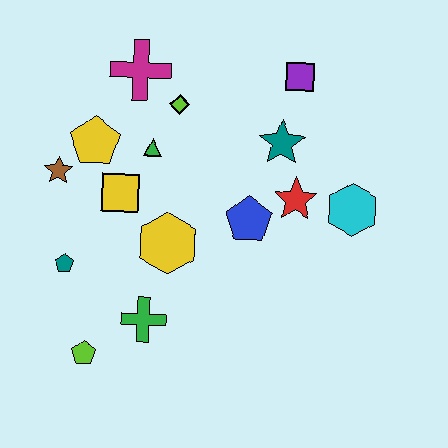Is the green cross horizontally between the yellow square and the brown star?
No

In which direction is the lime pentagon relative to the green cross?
The lime pentagon is to the left of the green cross.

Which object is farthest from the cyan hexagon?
The lime pentagon is farthest from the cyan hexagon.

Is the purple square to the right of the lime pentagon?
Yes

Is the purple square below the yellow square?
No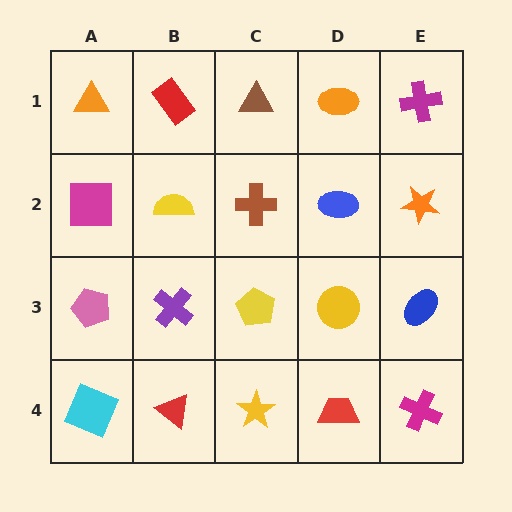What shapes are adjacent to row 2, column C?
A brown triangle (row 1, column C), a yellow pentagon (row 3, column C), a yellow semicircle (row 2, column B), a blue ellipse (row 2, column D).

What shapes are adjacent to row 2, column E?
A magenta cross (row 1, column E), a blue ellipse (row 3, column E), a blue ellipse (row 2, column D).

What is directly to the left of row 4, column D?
A yellow star.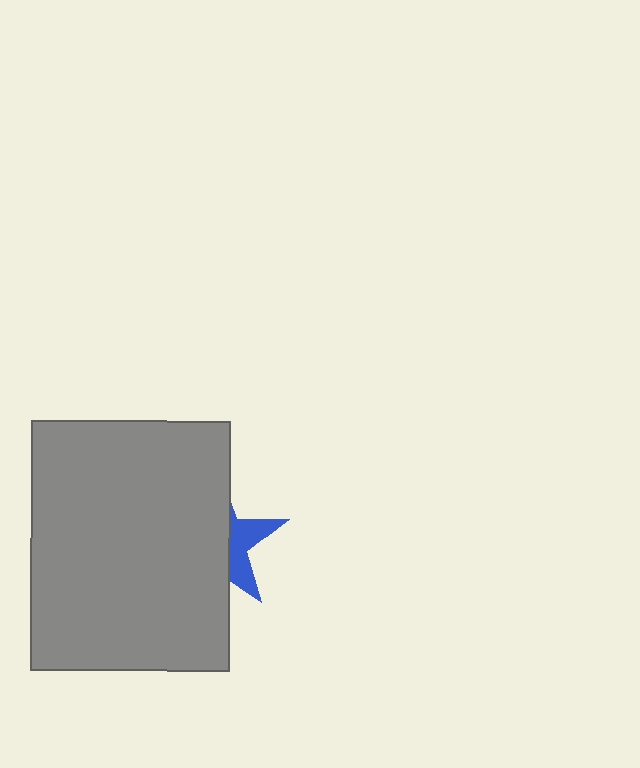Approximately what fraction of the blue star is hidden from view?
Roughly 67% of the blue star is hidden behind the gray rectangle.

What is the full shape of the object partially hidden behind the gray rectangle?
The partially hidden object is a blue star.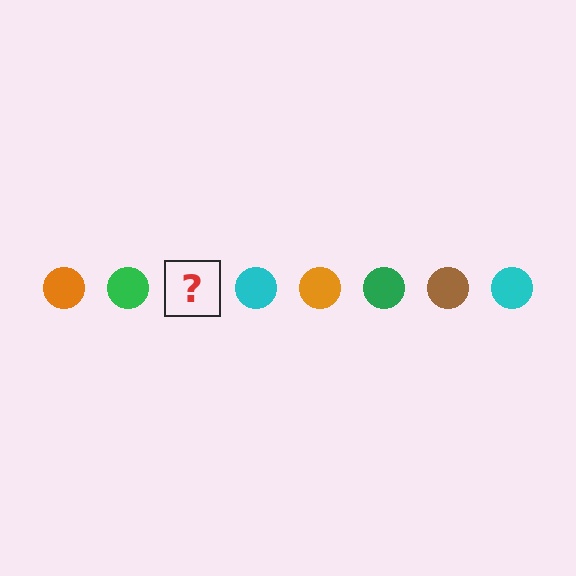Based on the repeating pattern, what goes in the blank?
The blank should be a brown circle.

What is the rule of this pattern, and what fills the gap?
The rule is that the pattern cycles through orange, green, brown, cyan circles. The gap should be filled with a brown circle.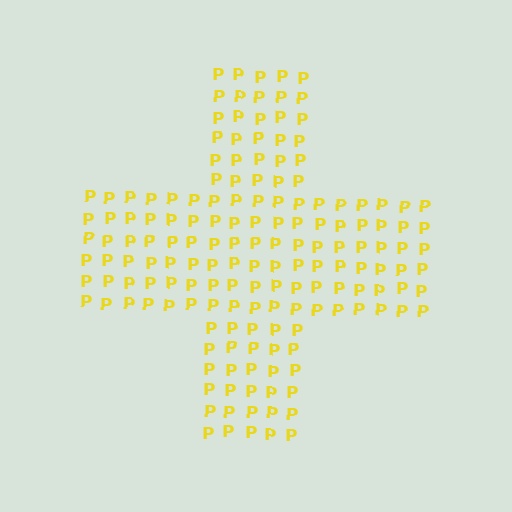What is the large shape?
The large shape is a cross.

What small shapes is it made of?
It is made of small letter P's.